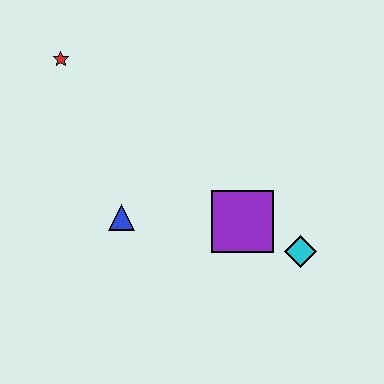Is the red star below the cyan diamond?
No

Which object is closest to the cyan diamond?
The purple square is closest to the cyan diamond.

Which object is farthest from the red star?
The cyan diamond is farthest from the red star.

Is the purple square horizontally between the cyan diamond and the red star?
Yes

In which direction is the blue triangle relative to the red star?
The blue triangle is below the red star.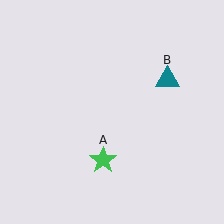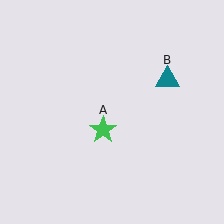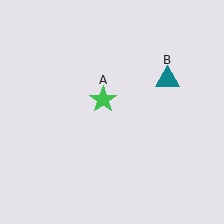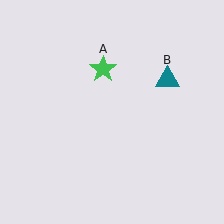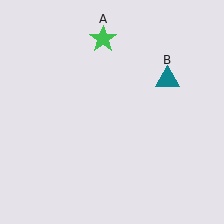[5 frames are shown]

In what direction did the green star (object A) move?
The green star (object A) moved up.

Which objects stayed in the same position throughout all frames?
Teal triangle (object B) remained stationary.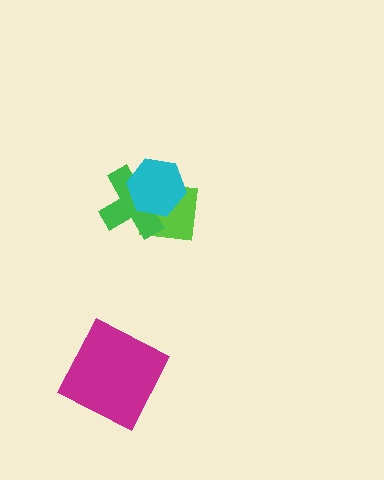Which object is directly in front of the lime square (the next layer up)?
The green cross is directly in front of the lime square.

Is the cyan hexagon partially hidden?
No, no other shape covers it.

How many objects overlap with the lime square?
2 objects overlap with the lime square.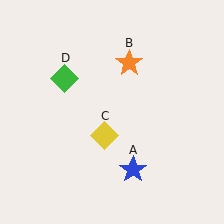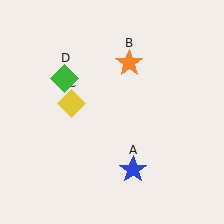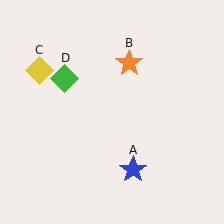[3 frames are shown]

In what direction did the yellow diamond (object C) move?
The yellow diamond (object C) moved up and to the left.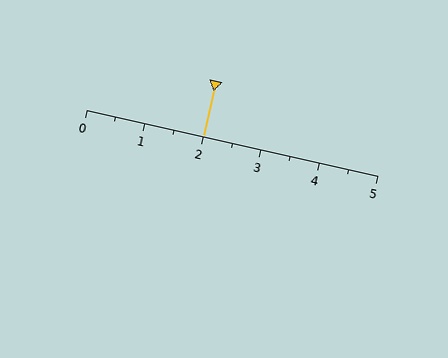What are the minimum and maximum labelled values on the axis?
The axis runs from 0 to 5.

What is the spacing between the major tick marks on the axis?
The major ticks are spaced 1 apart.